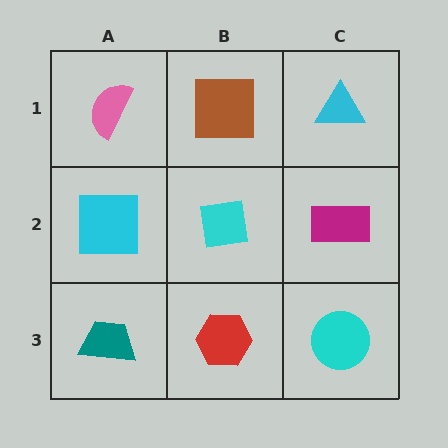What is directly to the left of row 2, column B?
A cyan square.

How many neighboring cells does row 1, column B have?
3.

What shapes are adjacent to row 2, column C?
A cyan triangle (row 1, column C), a cyan circle (row 3, column C), a cyan square (row 2, column B).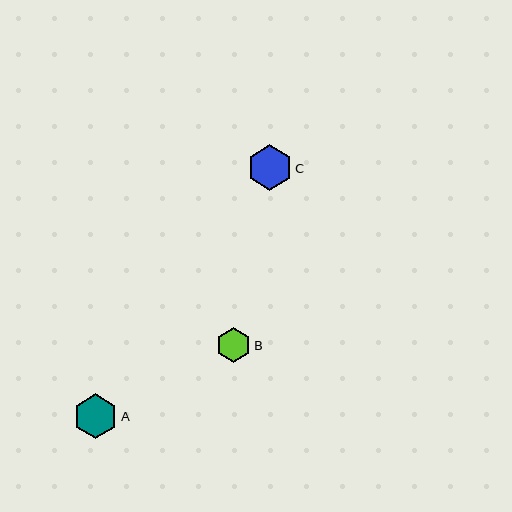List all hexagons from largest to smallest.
From largest to smallest: C, A, B.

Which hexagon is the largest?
Hexagon C is the largest with a size of approximately 45 pixels.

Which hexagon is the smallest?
Hexagon B is the smallest with a size of approximately 35 pixels.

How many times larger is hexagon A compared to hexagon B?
Hexagon A is approximately 1.3 times the size of hexagon B.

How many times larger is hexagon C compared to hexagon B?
Hexagon C is approximately 1.3 times the size of hexagon B.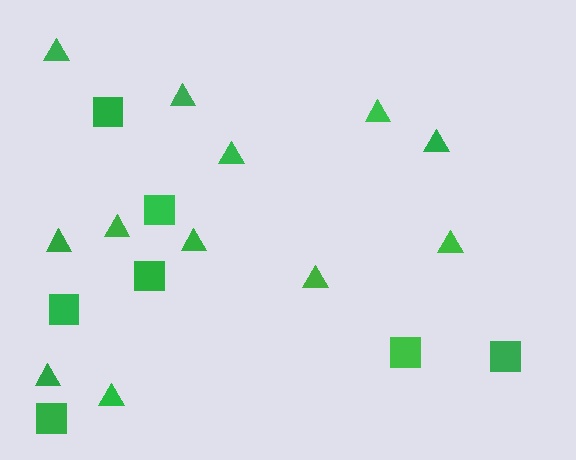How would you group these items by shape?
There are 2 groups: one group of triangles (12) and one group of squares (7).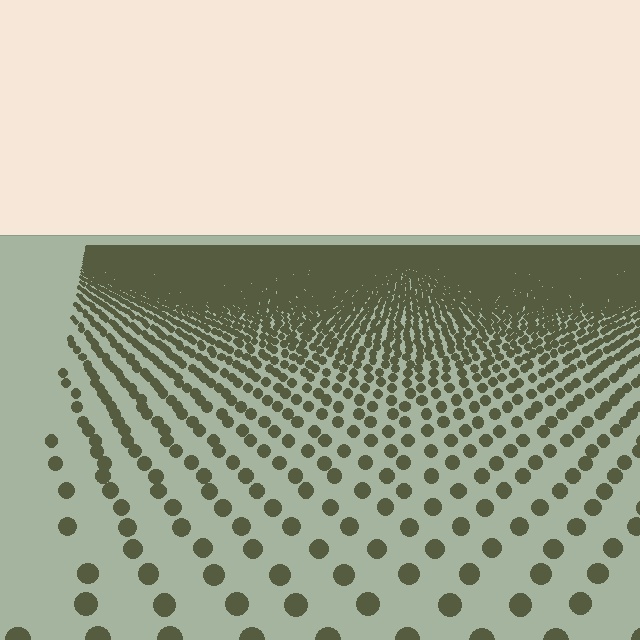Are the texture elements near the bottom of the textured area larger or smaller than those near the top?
Larger. Near the bottom, elements are closer to the viewer and appear at a bigger on-screen size.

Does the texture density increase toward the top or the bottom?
Density increases toward the top.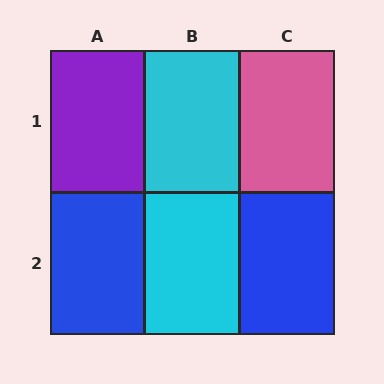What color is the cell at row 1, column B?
Cyan.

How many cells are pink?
1 cell is pink.